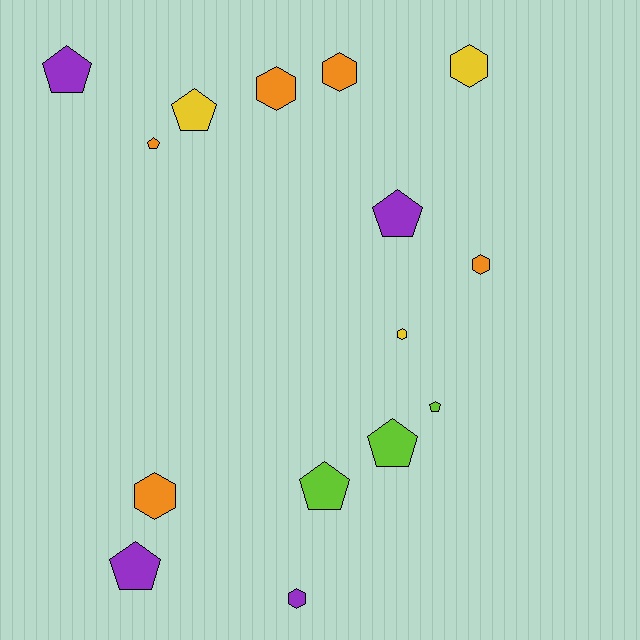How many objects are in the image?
There are 15 objects.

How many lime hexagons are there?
There are no lime hexagons.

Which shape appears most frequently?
Pentagon, with 8 objects.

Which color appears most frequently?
Orange, with 5 objects.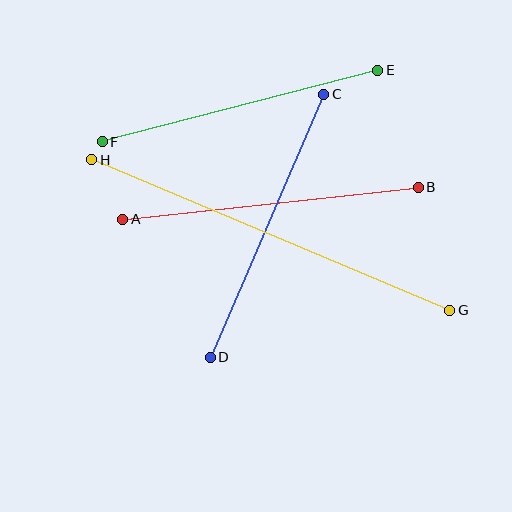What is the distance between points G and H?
The distance is approximately 388 pixels.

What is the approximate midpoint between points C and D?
The midpoint is at approximately (267, 226) pixels.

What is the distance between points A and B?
The distance is approximately 297 pixels.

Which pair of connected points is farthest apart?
Points G and H are farthest apart.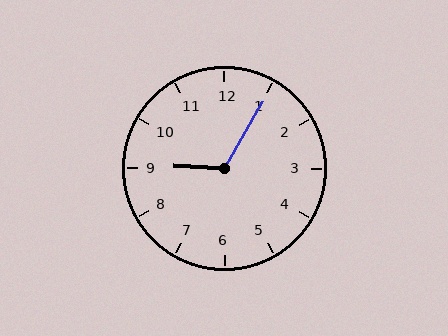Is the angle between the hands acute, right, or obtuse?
It is obtuse.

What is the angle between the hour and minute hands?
Approximately 118 degrees.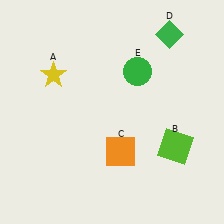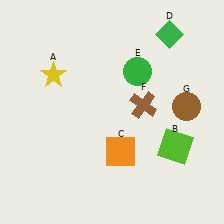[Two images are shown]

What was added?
A brown cross (F), a brown circle (G) were added in Image 2.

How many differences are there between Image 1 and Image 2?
There are 2 differences between the two images.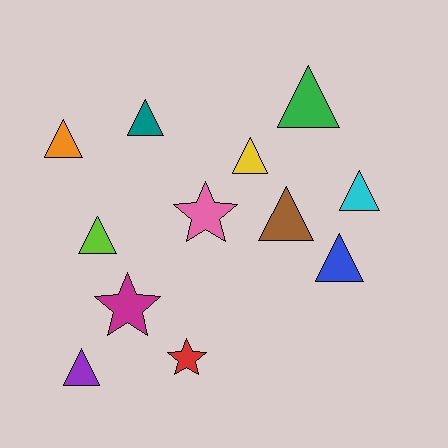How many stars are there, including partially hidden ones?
There are 3 stars.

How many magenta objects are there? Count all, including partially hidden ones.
There is 1 magenta object.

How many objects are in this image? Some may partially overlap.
There are 12 objects.